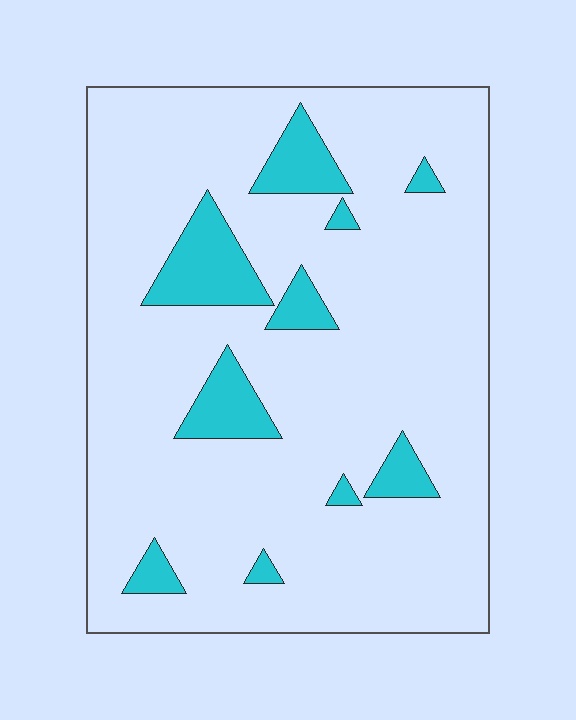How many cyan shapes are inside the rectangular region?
10.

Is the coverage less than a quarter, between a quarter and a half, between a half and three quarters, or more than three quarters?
Less than a quarter.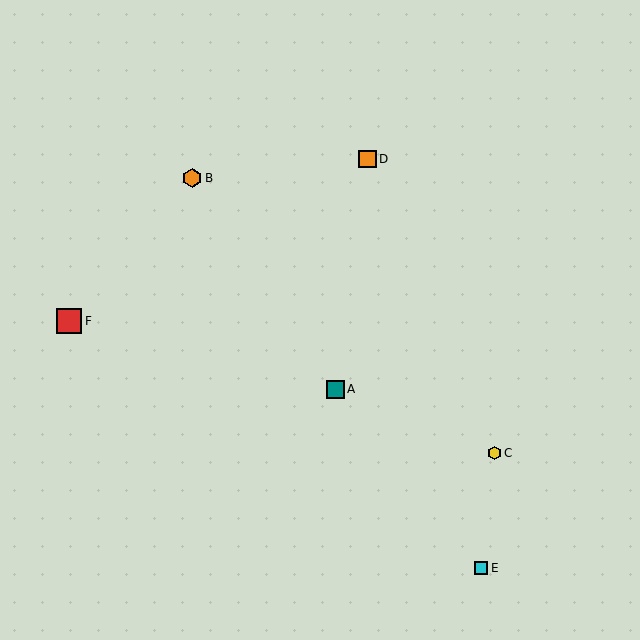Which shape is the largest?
The red square (labeled F) is the largest.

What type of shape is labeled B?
Shape B is an orange hexagon.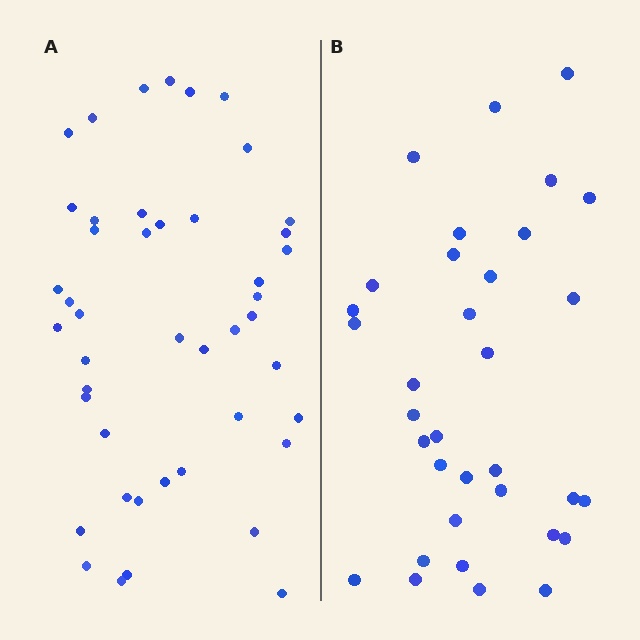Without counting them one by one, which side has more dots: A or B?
Region A (the left region) has more dots.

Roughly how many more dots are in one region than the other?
Region A has roughly 12 or so more dots than region B.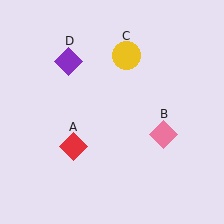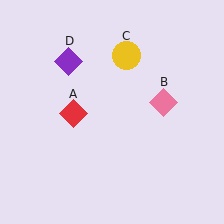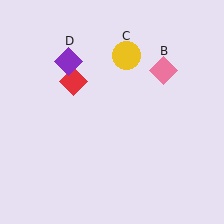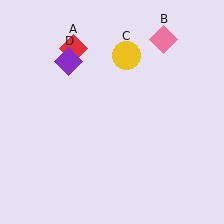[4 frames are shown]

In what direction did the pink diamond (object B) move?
The pink diamond (object B) moved up.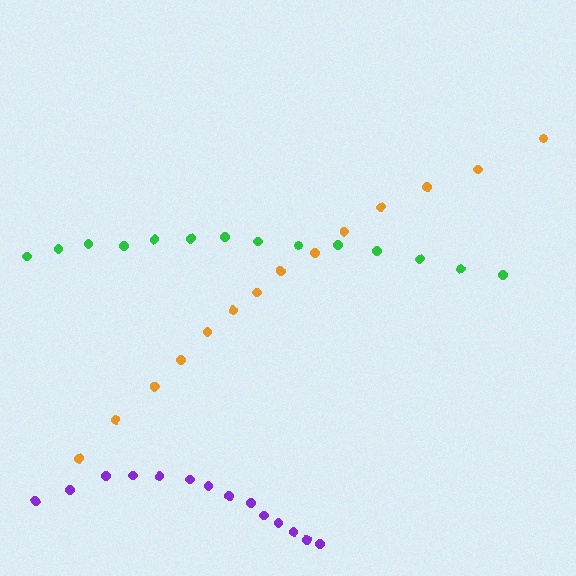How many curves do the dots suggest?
There are 3 distinct paths.